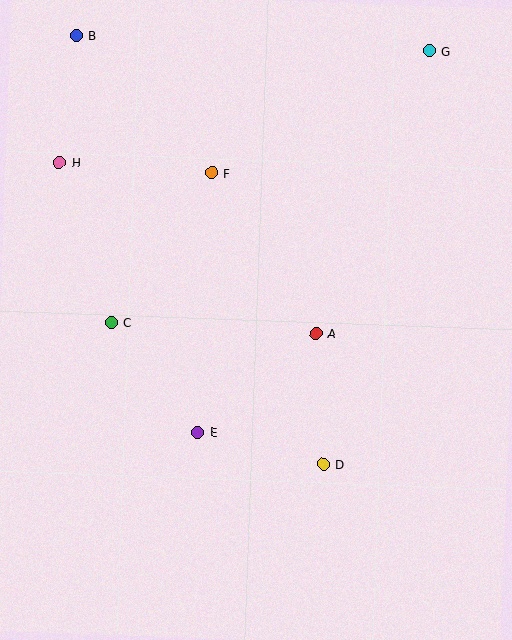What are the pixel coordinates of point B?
Point B is at (76, 35).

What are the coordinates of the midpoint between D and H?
The midpoint between D and H is at (191, 313).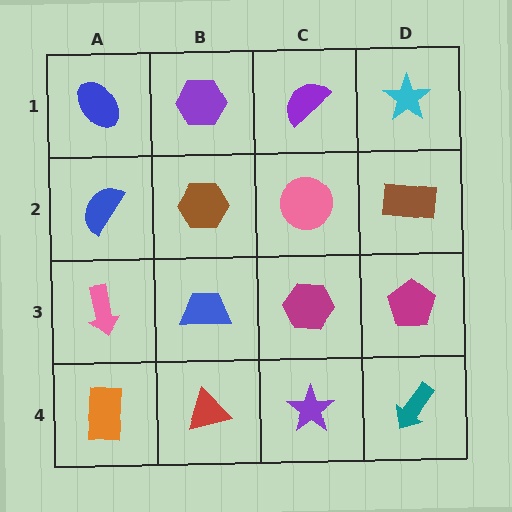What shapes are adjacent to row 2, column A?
A blue ellipse (row 1, column A), a pink arrow (row 3, column A), a brown hexagon (row 2, column B).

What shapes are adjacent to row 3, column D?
A brown rectangle (row 2, column D), a teal arrow (row 4, column D), a magenta hexagon (row 3, column C).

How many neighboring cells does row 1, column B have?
3.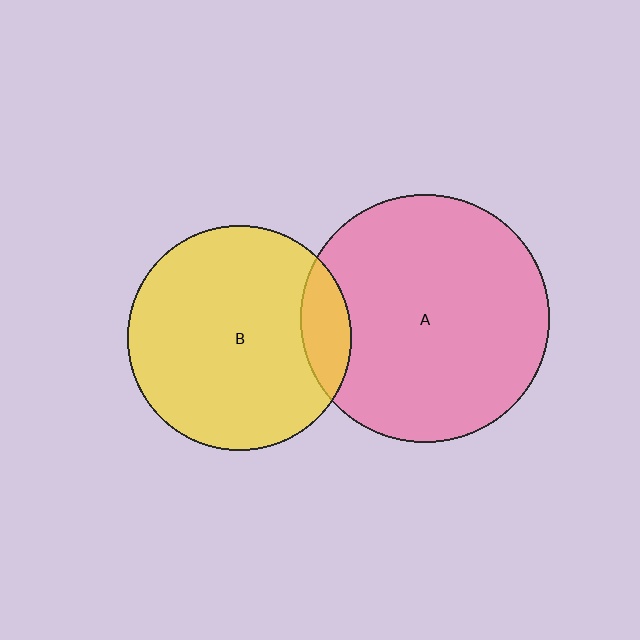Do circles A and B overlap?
Yes.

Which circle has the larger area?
Circle A (pink).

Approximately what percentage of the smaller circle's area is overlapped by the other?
Approximately 15%.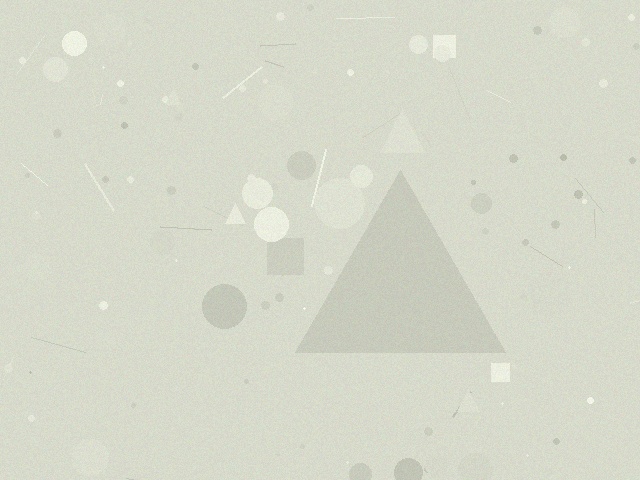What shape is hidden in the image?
A triangle is hidden in the image.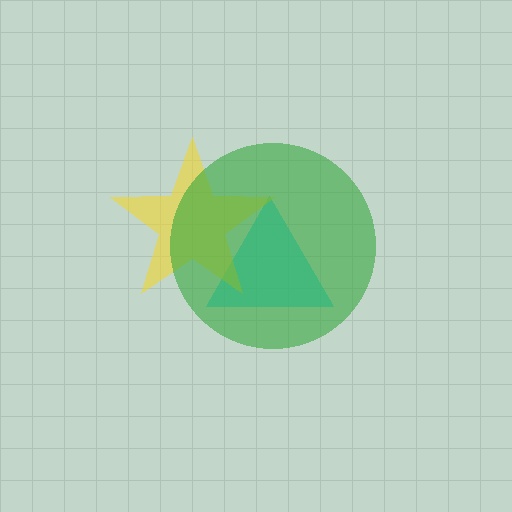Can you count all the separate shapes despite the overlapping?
Yes, there are 3 separate shapes.